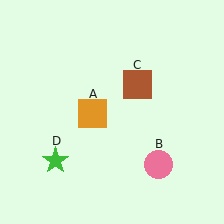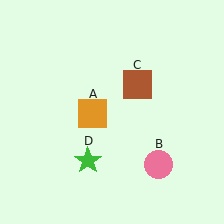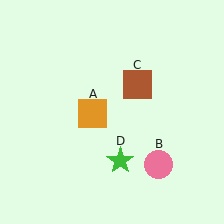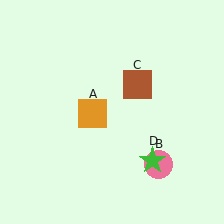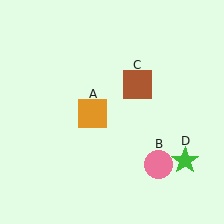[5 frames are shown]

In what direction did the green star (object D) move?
The green star (object D) moved right.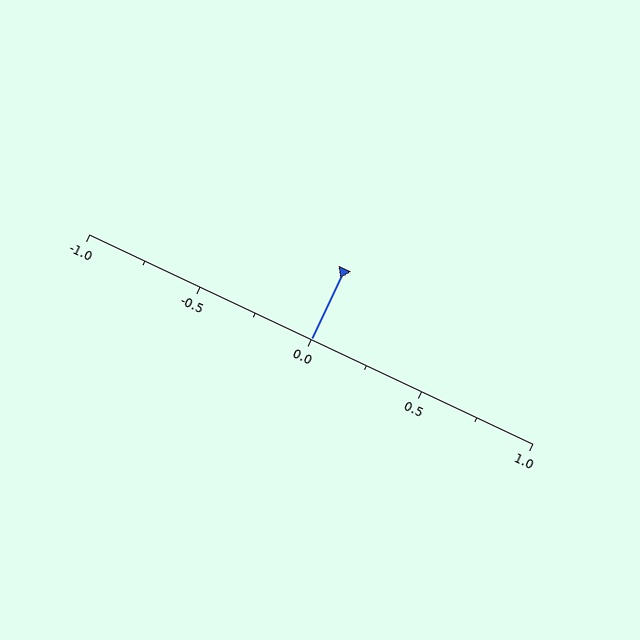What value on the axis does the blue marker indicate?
The marker indicates approximately 0.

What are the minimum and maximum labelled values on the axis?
The axis runs from -1.0 to 1.0.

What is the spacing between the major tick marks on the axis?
The major ticks are spaced 0.5 apart.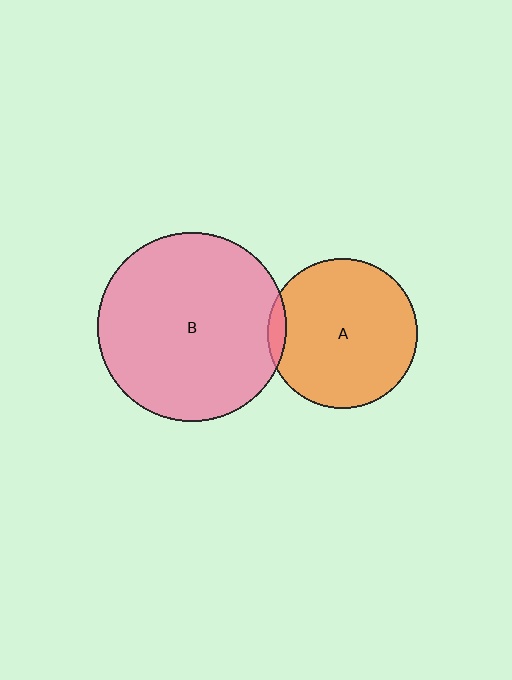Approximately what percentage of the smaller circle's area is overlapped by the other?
Approximately 5%.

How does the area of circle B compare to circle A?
Approximately 1.6 times.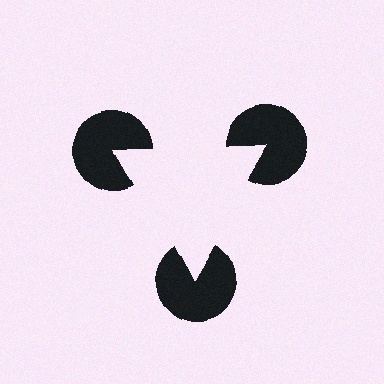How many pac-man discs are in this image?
There are 3 — one at each vertex of the illusory triangle.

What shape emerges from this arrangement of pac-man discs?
An illusory triangle — its edges are inferred from the aligned wedge cuts in the pac-man discs, not physically drawn.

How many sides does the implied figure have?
3 sides.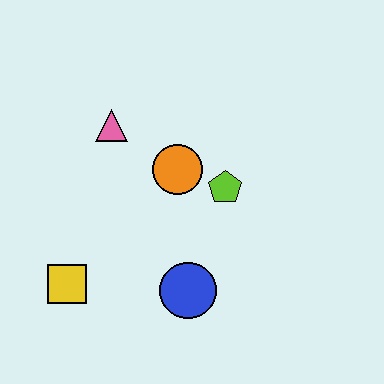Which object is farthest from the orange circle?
The yellow square is farthest from the orange circle.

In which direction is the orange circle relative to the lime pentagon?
The orange circle is to the left of the lime pentagon.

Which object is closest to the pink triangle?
The orange circle is closest to the pink triangle.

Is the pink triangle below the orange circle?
No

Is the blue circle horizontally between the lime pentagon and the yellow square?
Yes